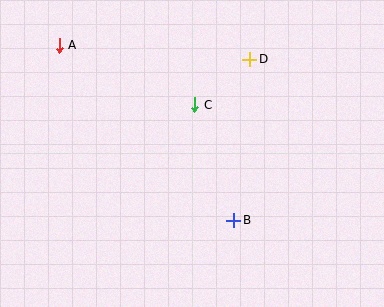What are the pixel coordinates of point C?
Point C is at (195, 105).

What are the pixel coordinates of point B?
Point B is at (234, 220).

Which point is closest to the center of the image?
Point C at (195, 105) is closest to the center.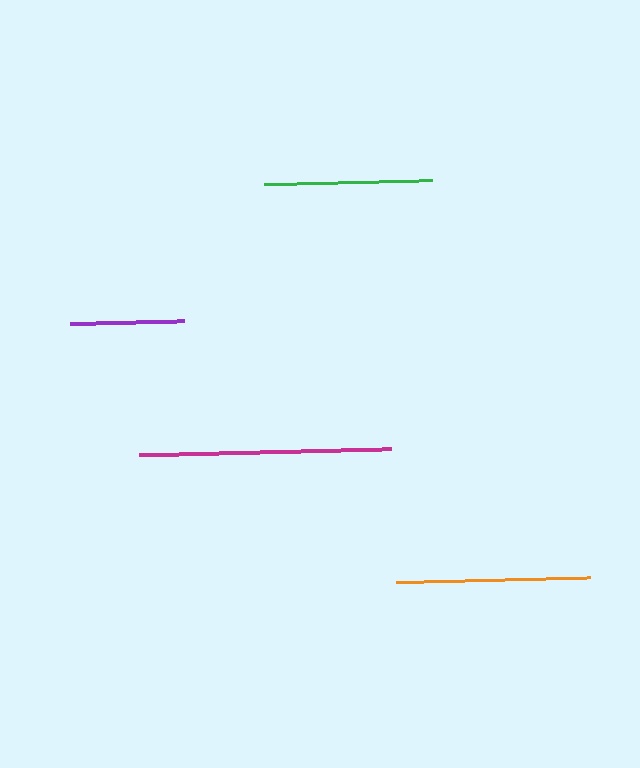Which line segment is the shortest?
The purple line is the shortest at approximately 113 pixels.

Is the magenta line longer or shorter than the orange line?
The magenta line is longer than the orange line.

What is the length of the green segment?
The green segment is approximately 168 pixels long.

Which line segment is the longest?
The magenta line is the longest at approximately 252 pixels.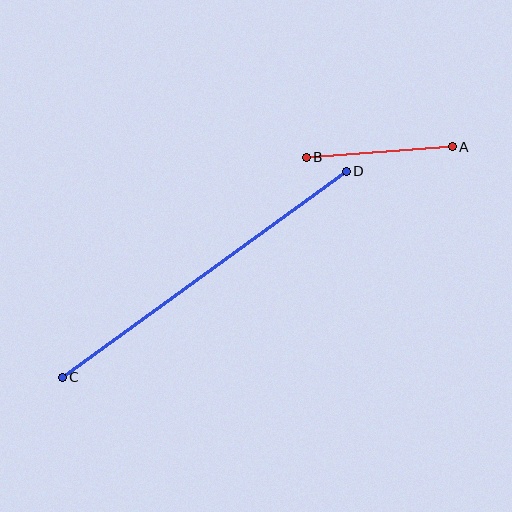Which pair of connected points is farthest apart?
Points C and D are farthest apart.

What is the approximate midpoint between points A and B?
The midpoint is at approximately (379, 152) pixels.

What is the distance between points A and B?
The distance is approximately 147 pixels.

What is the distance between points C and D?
The distance is approximately 351 pixels.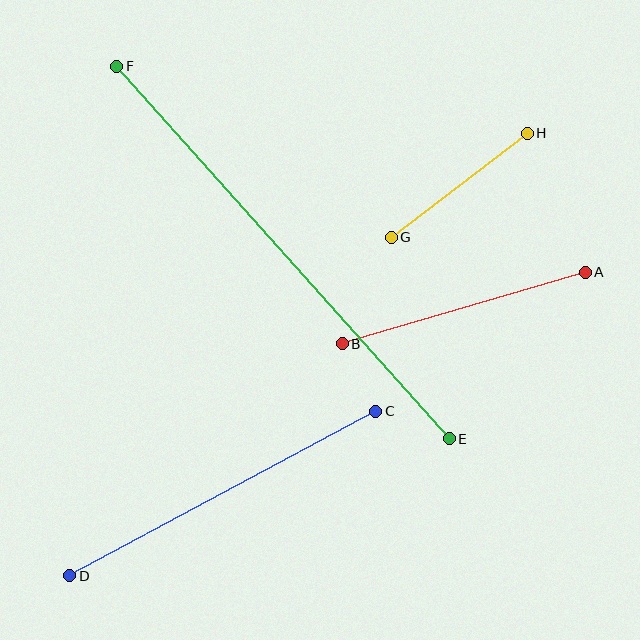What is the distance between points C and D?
The distance is approximately 348 pixels.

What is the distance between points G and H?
The distance is approximately 172 pixels.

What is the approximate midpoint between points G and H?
The midpoint is at approximately (459, 185) pixels.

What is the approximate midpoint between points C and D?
The midpoint is at approximately (223, 494) pixels.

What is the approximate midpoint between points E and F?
The midpoint is at approximately (283, 252) pixels.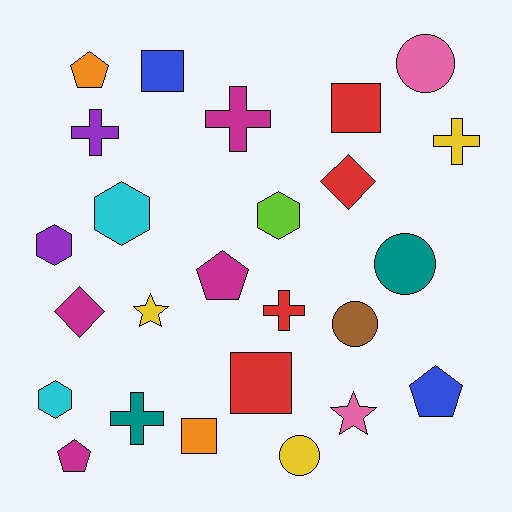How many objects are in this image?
There are 25 objects.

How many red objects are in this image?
There are 4 red objects.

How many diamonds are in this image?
There are 2 diamonds.